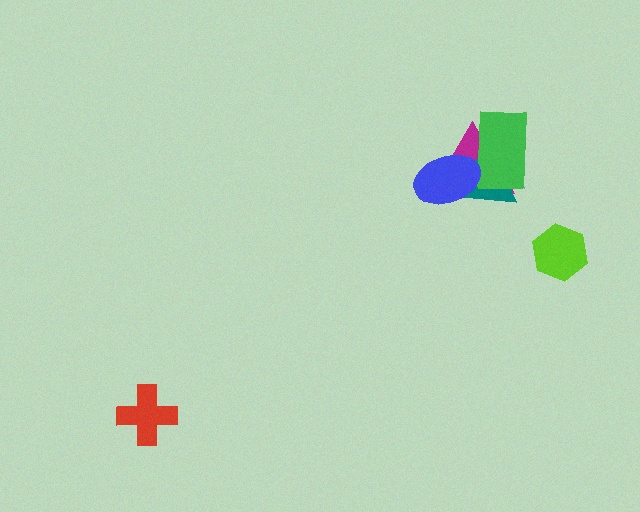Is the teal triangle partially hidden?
Yes, it is partially covered by another shape.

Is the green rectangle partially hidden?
Yes, it is partially covered by another shape.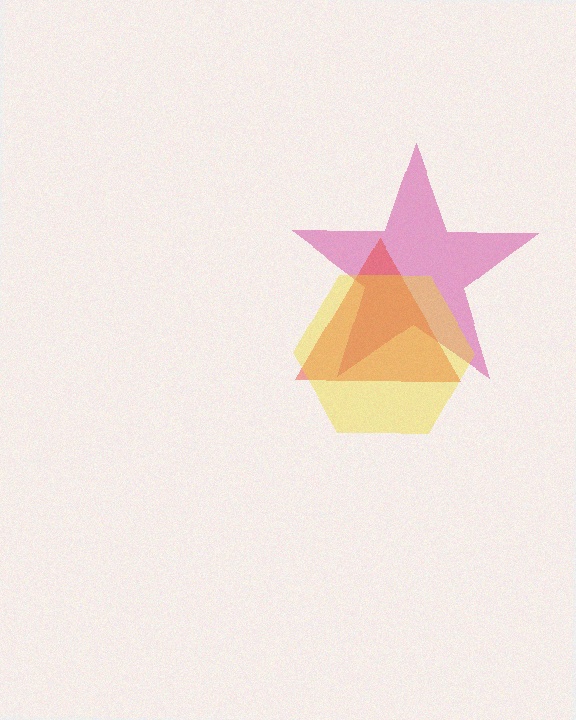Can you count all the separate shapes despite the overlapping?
Yes, there are 3 separate shapes.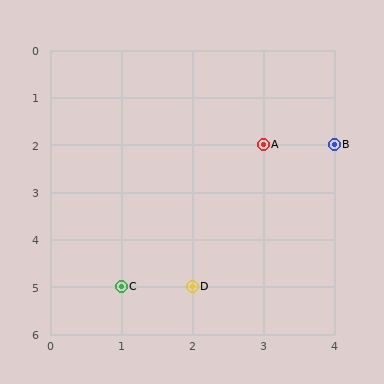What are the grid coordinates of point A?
Point A is at grid coordinates (3, 2).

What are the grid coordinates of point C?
Point C is at grid coordinates (1, 5).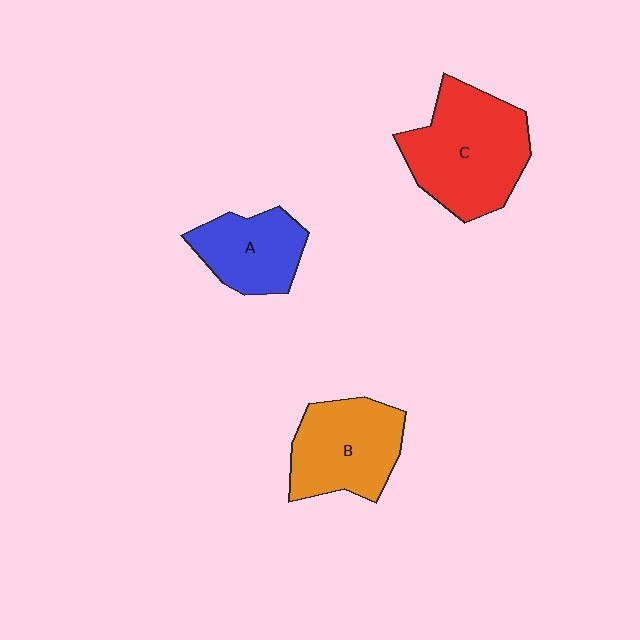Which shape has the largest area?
Shape C (red).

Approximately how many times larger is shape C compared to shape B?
Approximately 1.3 times.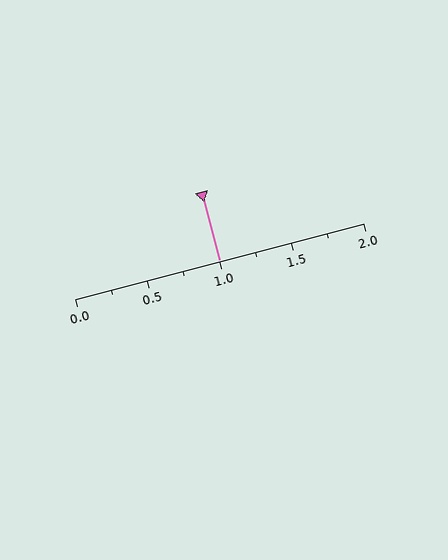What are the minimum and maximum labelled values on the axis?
The axis runs from 0.0 to 2.0.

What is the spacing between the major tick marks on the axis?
The major ticks are spaced 0.5 apart.